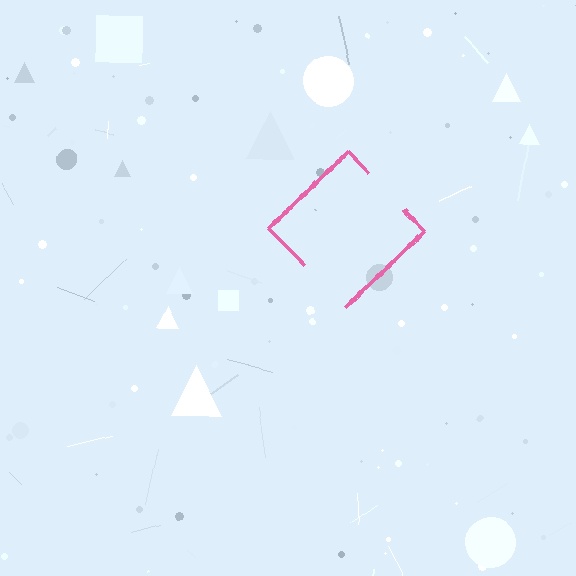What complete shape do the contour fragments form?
The contour fragments form a diamond.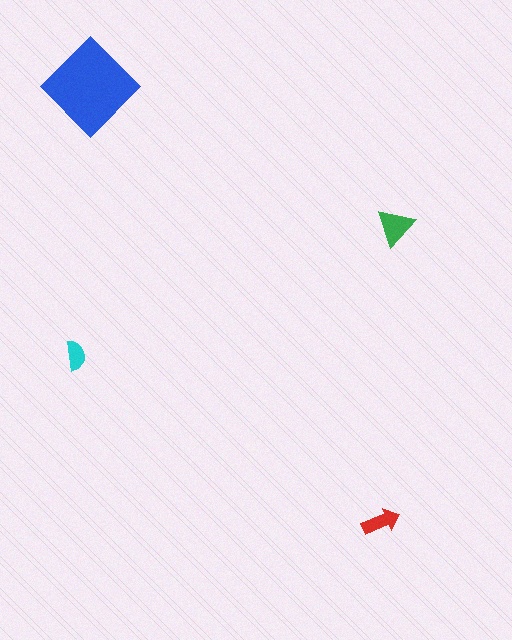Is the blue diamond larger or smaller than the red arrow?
Larger.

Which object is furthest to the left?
The cyan semicircle is leftmost.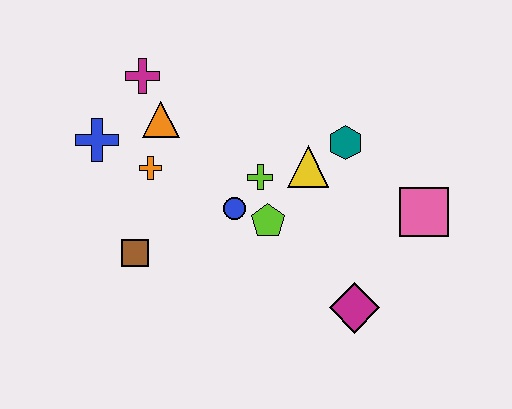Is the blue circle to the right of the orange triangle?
Yes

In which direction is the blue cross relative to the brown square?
The blue cross is above the brown square.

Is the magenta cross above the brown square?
Yes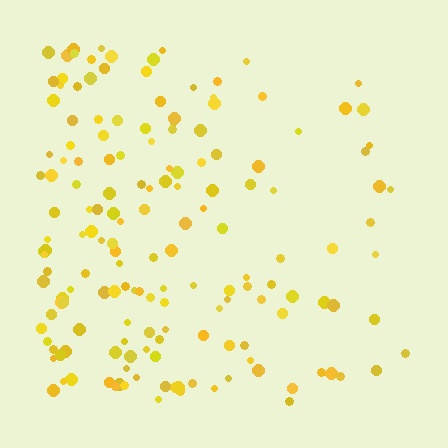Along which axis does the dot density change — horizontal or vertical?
Horizontal.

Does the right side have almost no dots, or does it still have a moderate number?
Still a moderate number, just noticeably fewer than the left.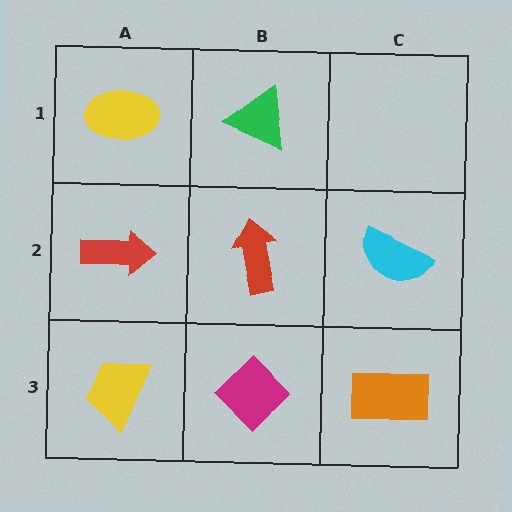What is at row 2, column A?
A red arrow.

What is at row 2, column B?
A red arrow.